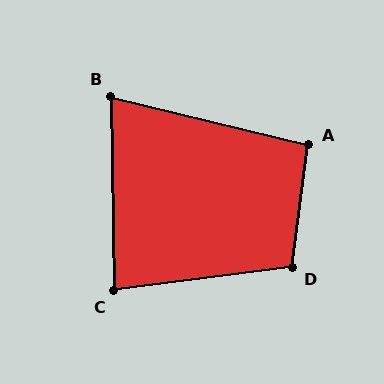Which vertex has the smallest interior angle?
B, at approximately 75 degrees.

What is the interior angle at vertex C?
Approximately 84 degrees (acute).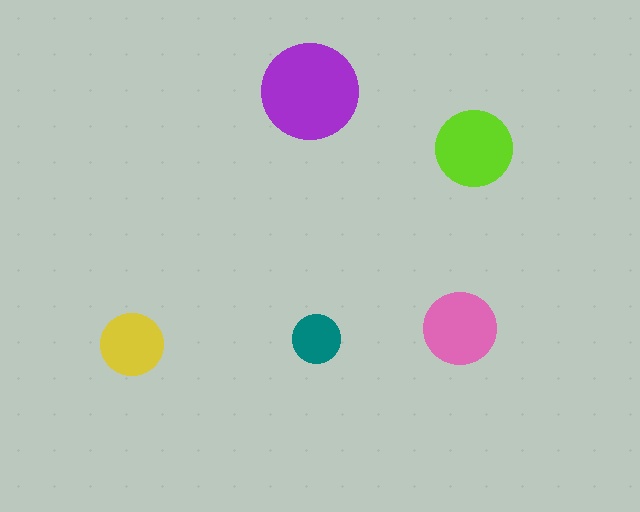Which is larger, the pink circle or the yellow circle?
The pink one.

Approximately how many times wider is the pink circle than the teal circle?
About 1.5 times wider.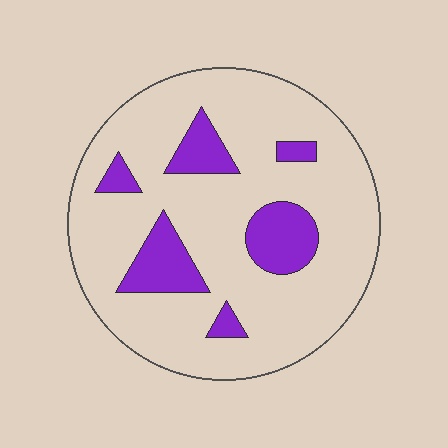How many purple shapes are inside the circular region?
6.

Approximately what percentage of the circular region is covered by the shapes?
Approximately 20%.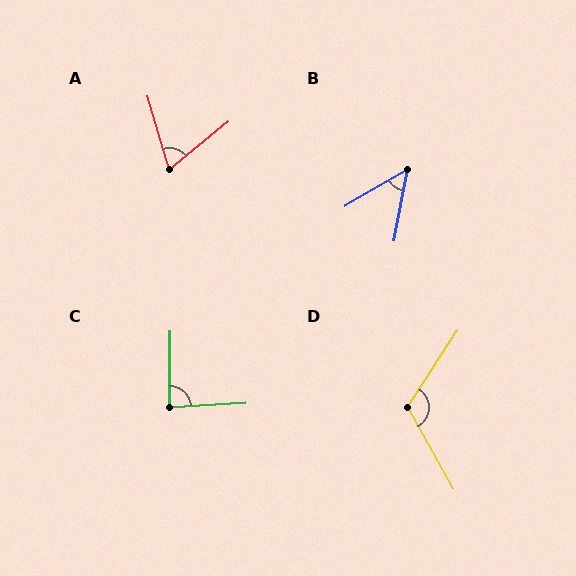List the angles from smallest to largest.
B (49°), A (67°), C (86°), D (118°).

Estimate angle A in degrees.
Approximately 67 degrees.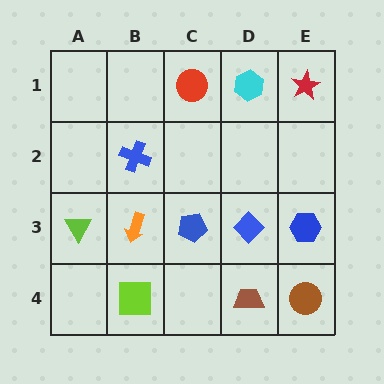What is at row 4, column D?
A brown trapezoid.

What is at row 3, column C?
A blue pentagon.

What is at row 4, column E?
A brown circle.